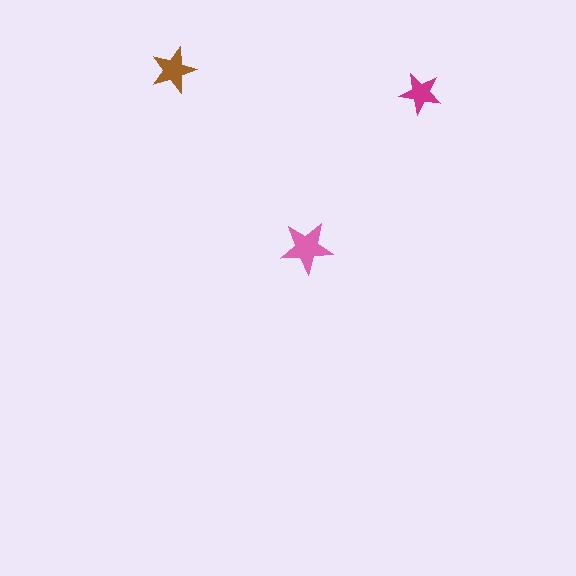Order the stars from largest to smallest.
the pink one, the brown one, the magenta one.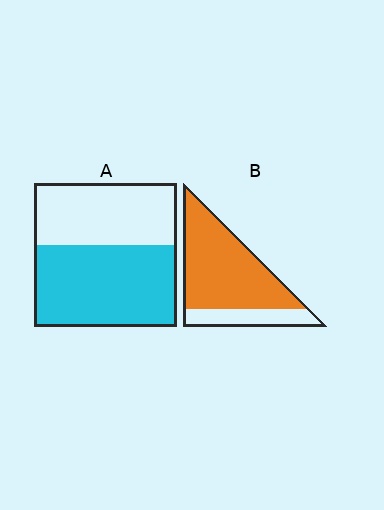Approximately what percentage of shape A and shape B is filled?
A is approximately 55% and B is approximately 75%.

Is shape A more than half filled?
Yes.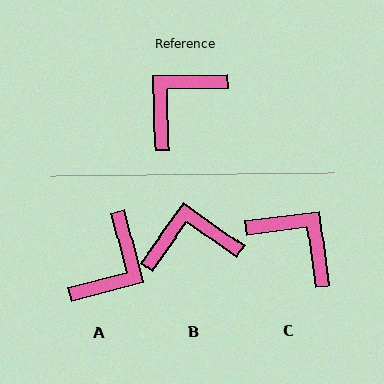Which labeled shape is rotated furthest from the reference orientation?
A, about 167 degrees away.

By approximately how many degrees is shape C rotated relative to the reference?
Approximately 84 degrees clockwise.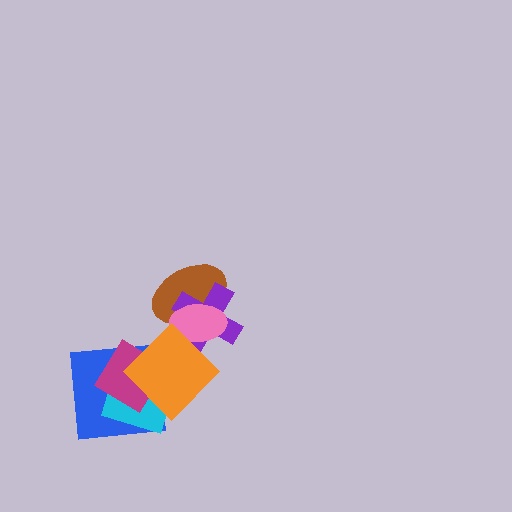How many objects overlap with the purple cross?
3 objects overlap with the purple cross.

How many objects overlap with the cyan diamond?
3 objects overlap with the cyan diamond.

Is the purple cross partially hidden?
Yes, it is partially covered by another shape.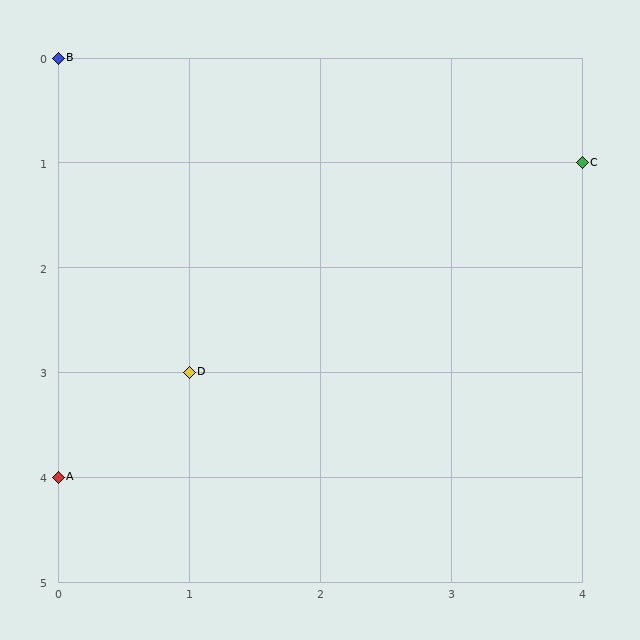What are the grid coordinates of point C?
Point C is at grid coordinates (4, 1).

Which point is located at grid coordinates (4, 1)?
Point C is at (4, 1).